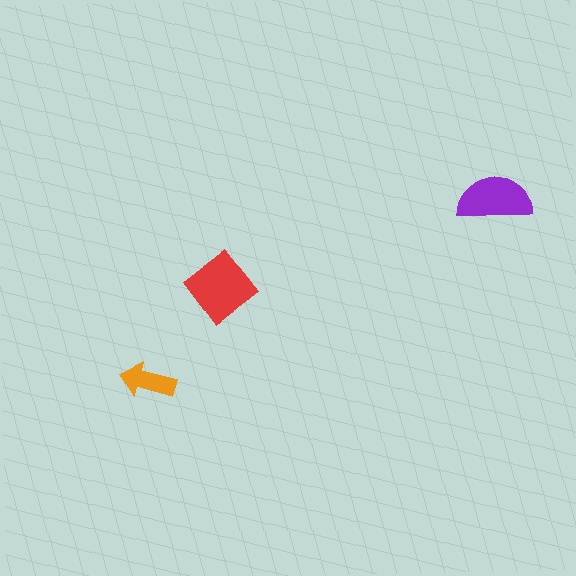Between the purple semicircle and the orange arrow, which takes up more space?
The purple semicircle.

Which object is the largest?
The red diamond.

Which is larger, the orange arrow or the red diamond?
The red diamond.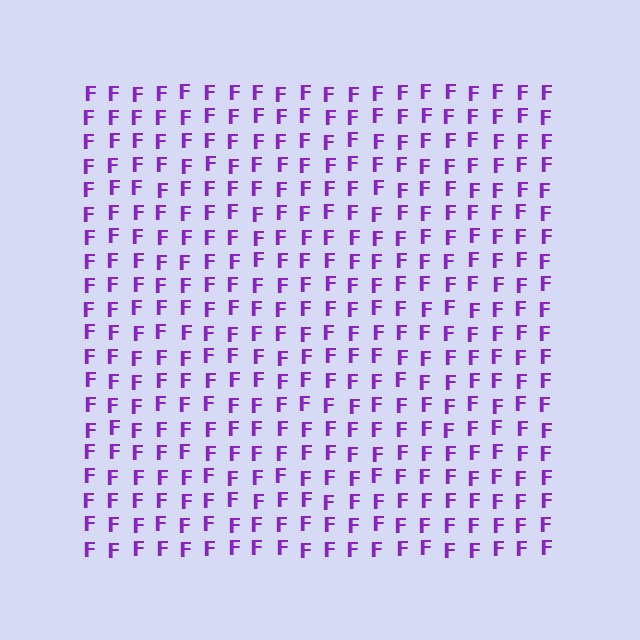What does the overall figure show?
The overall figure shows a square.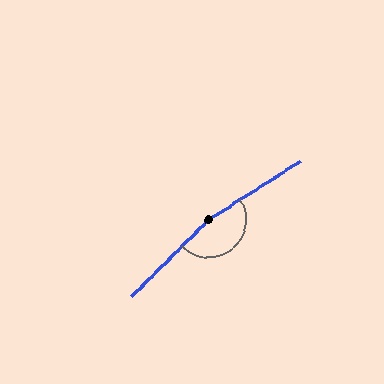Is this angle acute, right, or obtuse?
It is obtuse.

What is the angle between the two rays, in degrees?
Approximately 167 degrees.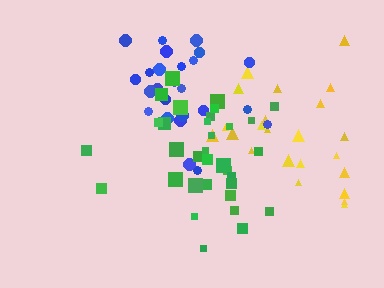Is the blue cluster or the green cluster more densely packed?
Blue.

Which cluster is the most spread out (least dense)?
Yellow.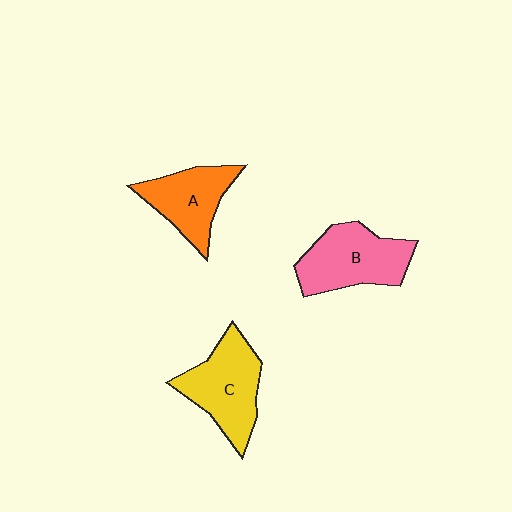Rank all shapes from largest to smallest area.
From largest to smallest: B (pink), C (yellow), A (orange).